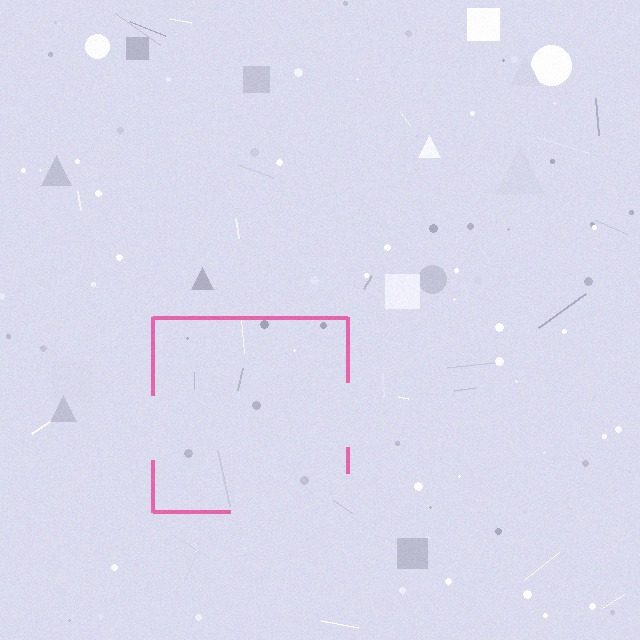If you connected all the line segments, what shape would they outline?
They would outline a square.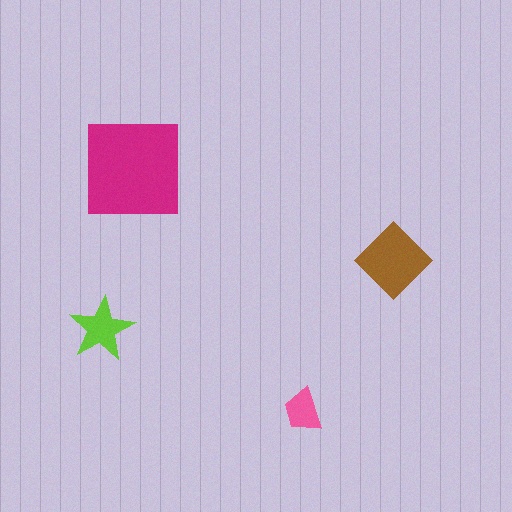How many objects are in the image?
There are 4 objects in the image.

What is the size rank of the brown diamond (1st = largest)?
2nd.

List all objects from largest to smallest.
The magenta square, the brown diamond, the lime star, the pink trapezoid.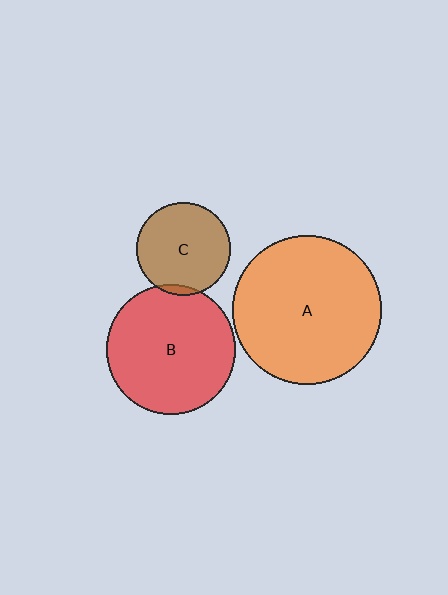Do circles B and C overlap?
Yes.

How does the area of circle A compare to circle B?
Approximately 1.3 times.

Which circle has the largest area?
Circle A (orange).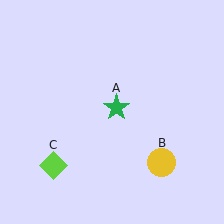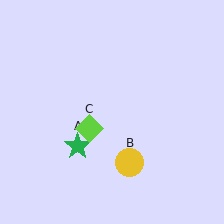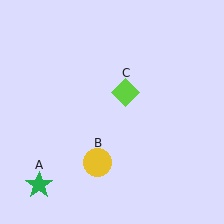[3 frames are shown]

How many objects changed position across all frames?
3 objects changed position: green star (object A), yellow circle (object B), lime diamond (object C).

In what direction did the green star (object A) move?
The green star (object A) moved down and to the left.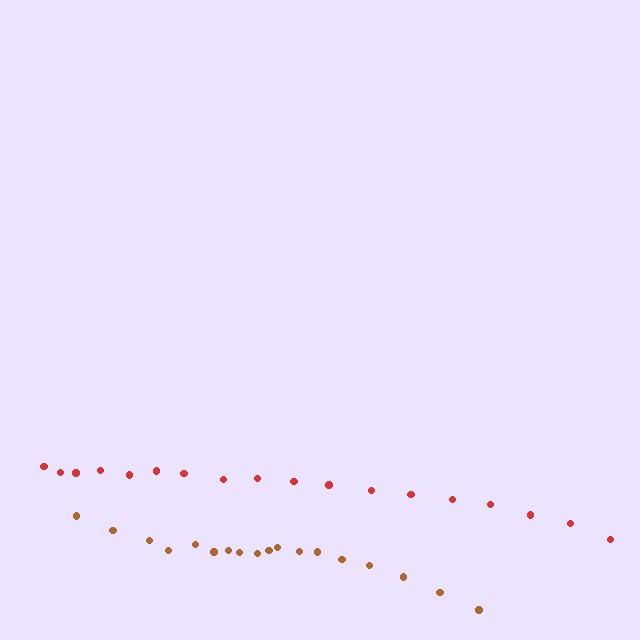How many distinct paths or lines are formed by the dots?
There are 2 distinct paths.